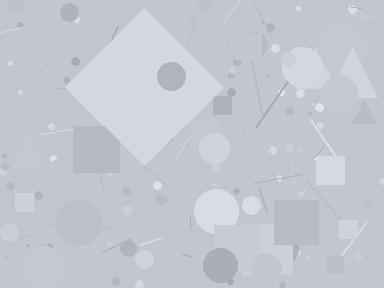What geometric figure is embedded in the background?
A diamond is embedded in the background.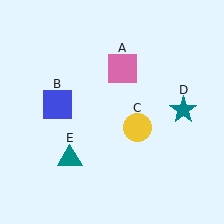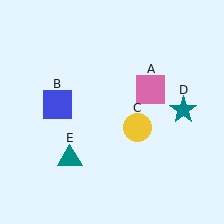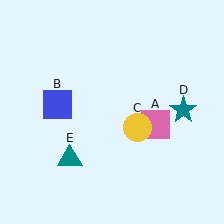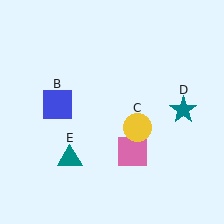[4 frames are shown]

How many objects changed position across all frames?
1 object changed position: pink square (object A).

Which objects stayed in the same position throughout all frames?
Blue square (object B) and yellow circle (object C) and teal star (object D) and teal triangle (object E) remained stationary.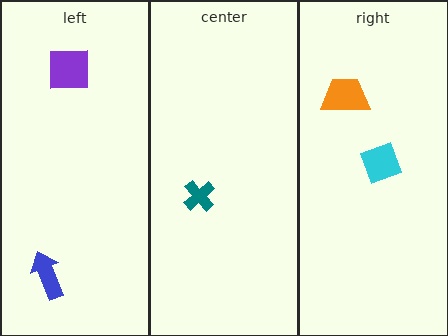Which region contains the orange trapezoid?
The right region.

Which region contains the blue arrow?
The left region.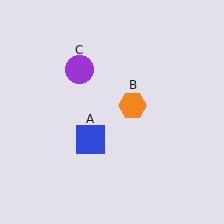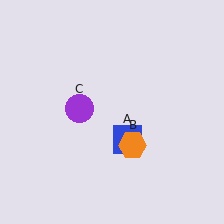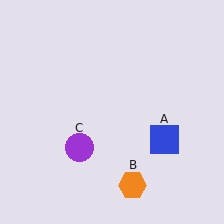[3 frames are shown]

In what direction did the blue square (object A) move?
The blue square (object A) moved right.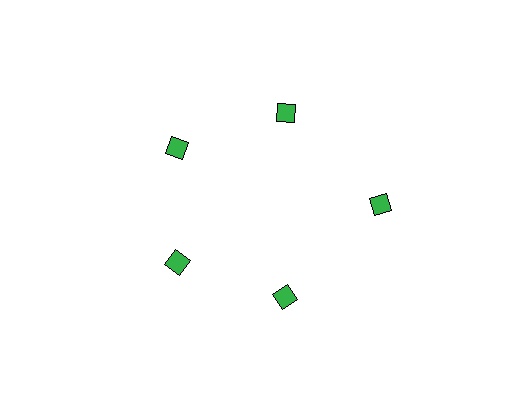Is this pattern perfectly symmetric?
No. The 5 green squares are arranged in a ring, but one element near the 3 o'clock position is pushed outward from the center, breaking the 5-fold rotational symmetry.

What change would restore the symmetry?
The symmetry would be restored by moving it inward, back onto the ring so that all 5 squares sit at equal angles and equal distance from the center.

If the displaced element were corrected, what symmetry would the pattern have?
It would have 5-fold rotational symmetry — the pattern would map onto itself every 72 degrees.